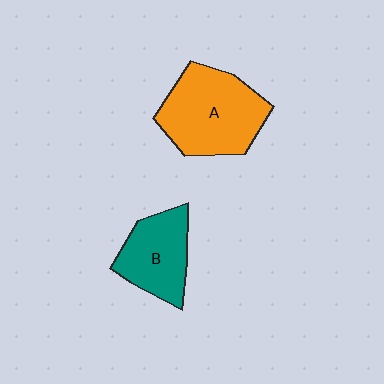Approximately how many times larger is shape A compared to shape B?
Approximately 1.5 times.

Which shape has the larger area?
Shape A (orange).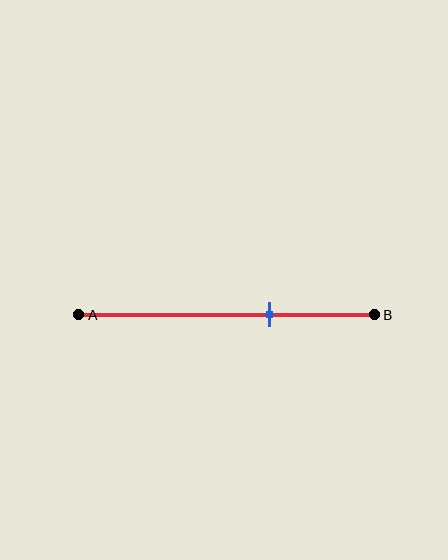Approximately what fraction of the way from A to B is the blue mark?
The blue mark is approximately 65% of the way from A to B.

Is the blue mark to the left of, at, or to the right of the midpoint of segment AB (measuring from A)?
The blue mark is to the right of the midpoint of segment AB.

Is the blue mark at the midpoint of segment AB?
No, the mark is at about 65% from A, not at the 50% midpoint.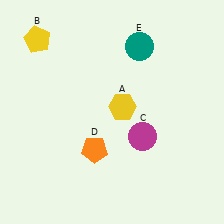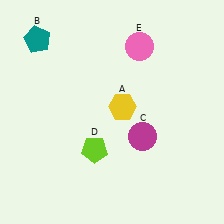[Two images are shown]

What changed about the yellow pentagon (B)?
In Image 1, B is yellow. In Image 2, it changed to teal.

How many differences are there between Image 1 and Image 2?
There are 3 differences between the two images.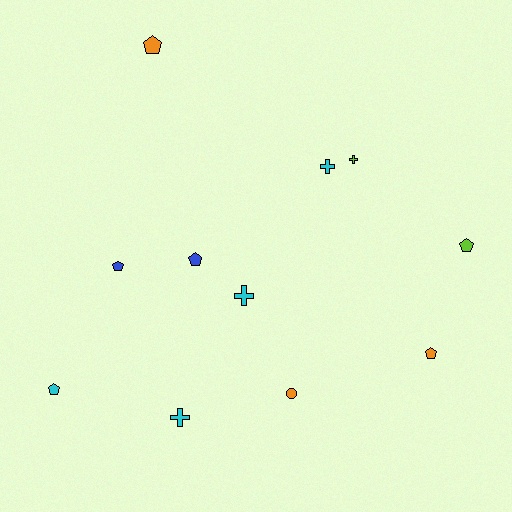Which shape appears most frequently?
Pentagon, with 6 objects.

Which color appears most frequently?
Cyan, with 4 objects.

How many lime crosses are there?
There is 1 lime cross.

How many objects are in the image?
There are 11 objects.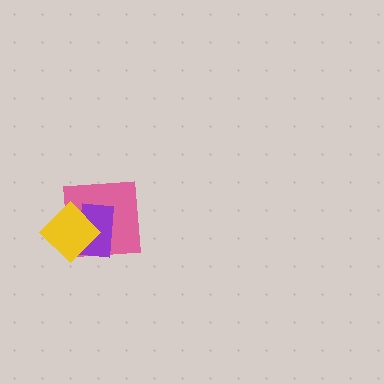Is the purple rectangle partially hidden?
Yes, it is partially covered by another shape.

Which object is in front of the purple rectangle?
The yellow diamond is in front of the purple rectangle.